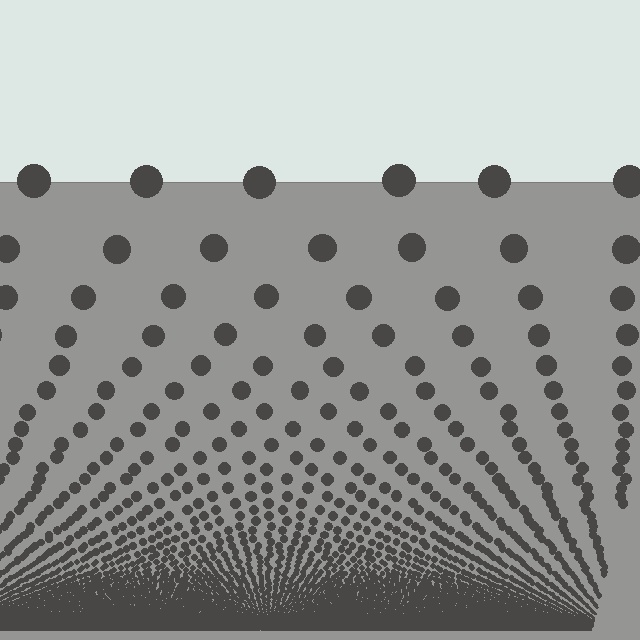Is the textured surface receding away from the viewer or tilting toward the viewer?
The surface appears to tilt toward the viewer. Texture elements get larger and sparser toward the top.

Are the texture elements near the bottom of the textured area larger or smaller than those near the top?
Smaller. The gradient is inverted — elements near the bottom are smaller and denser.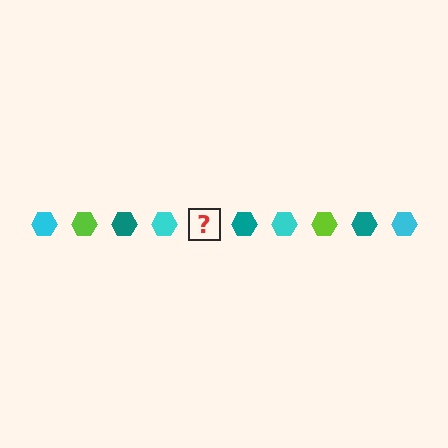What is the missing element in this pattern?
The missing element is a lime hexagon.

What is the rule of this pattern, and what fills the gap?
The rule is that the pattern cycles through cyan, lime, teal hexagons. The gap should be filled with a lime hexagon.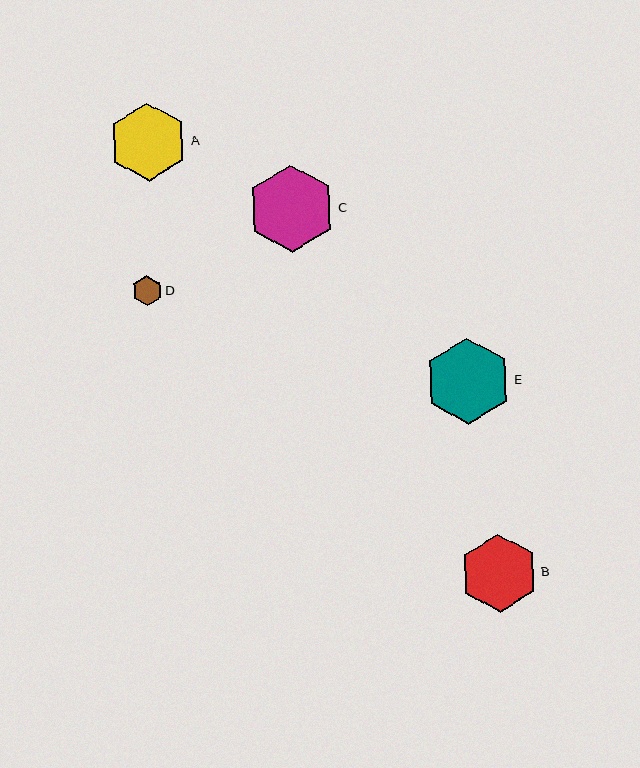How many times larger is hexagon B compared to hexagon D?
Hexagon B is approximately 2.6 times the size of hexagon D.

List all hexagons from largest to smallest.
From largest to smallest: C, E, A, B, D.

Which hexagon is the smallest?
Hexagon D is the smallest with a size of approximately 30 pixels.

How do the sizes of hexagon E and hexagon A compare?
Hexagon E and hexagon A are approximately the same size.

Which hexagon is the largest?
Hexagon C is the largest with a size of approximately 88 pixels.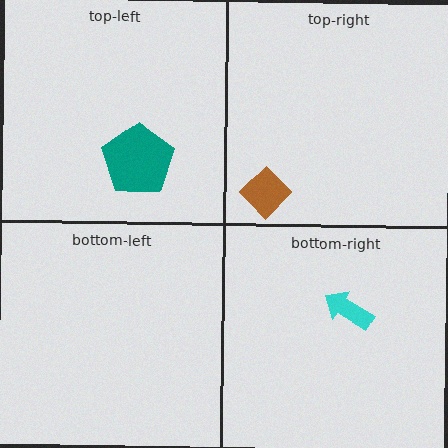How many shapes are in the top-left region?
1.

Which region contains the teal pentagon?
The top-left region.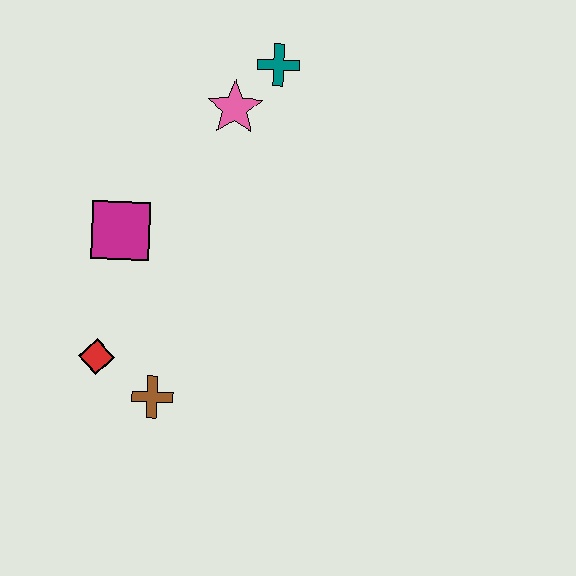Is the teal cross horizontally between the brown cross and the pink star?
No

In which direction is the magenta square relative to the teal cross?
The magenta square is below the teal cross.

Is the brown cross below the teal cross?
Yes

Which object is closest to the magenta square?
The red diamond is closest to the magenta square.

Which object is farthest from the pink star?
The brown cross is farthest from the pink star.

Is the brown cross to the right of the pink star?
No